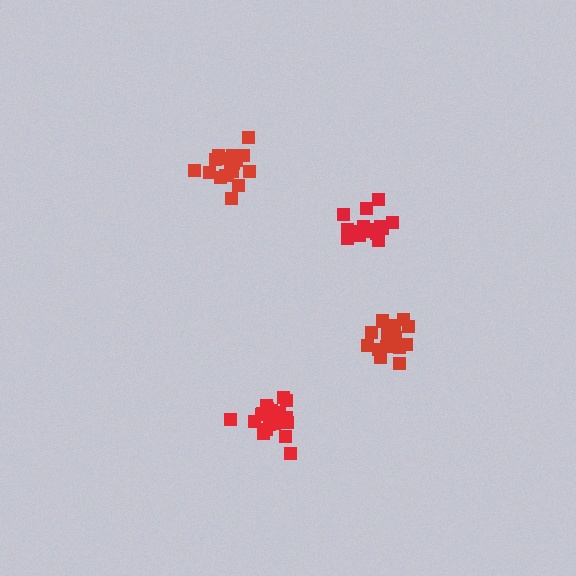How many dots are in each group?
Group 1: 19 dots, Group 2: 20 dots, Group 3: 16 dots, Group 4: 19 dots (74 total).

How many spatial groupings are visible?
There are 4 spatial groupings.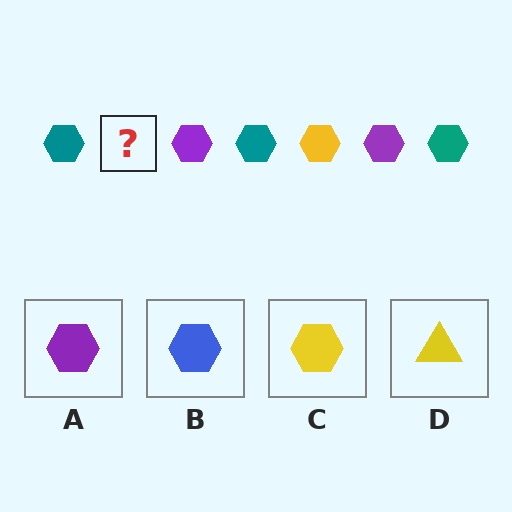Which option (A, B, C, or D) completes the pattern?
C.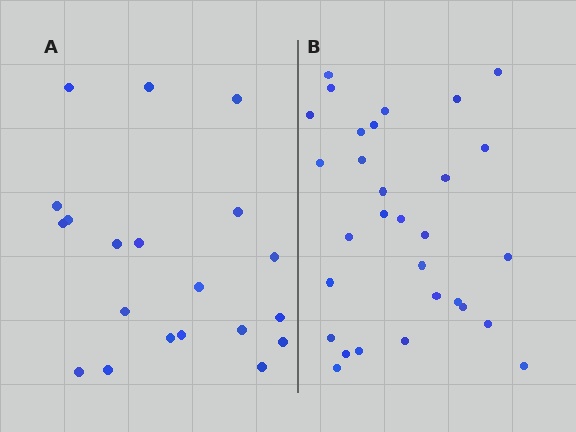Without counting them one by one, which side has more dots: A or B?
Region B (the right region) has more dots.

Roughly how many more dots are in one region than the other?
Region B has roughly 10 or so more dots than region A.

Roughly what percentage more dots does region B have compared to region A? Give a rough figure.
About 50% more.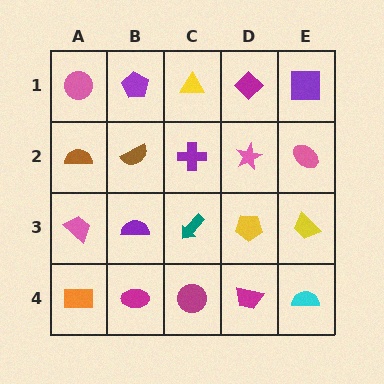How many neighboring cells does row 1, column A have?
2.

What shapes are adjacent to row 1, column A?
A brown semicircle (row 2, column A), a purple pentagon (row 1, column B).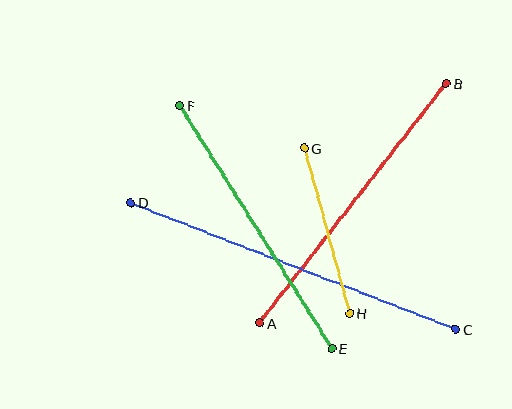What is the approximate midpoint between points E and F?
The midpoint is at approximately (256, 227) pixels.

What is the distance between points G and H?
The distance is approximately 171 pixels.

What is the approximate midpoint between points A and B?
The midpoint is at approximately (353, 203) pixels.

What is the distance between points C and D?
The distance is approximately 349 pixels.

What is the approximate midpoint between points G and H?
The midpoint is at approximately (327, 231) pixels.